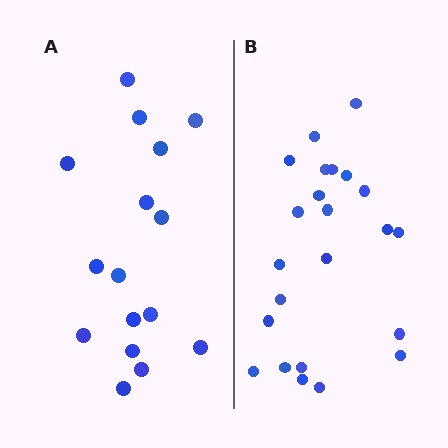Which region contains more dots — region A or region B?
Region B (the right region) has more dots.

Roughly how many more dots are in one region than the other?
Region B has roughly 8 or so more dots than region A.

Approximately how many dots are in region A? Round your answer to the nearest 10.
About 20 dots. (The exact count is 16, which rounds to 20.)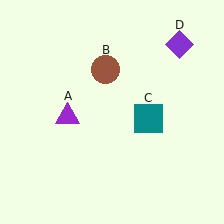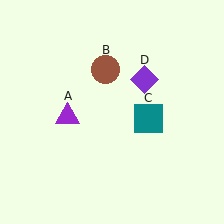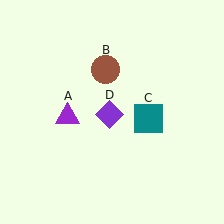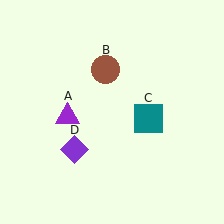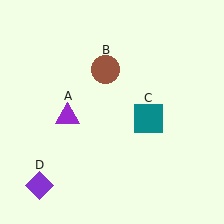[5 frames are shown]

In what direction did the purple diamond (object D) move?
The purple diamond (object D) moved down and to the left.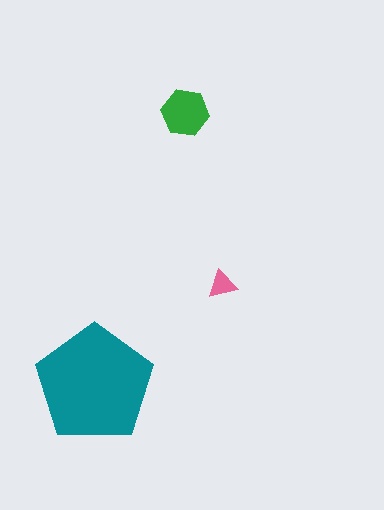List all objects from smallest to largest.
The pink triangle, the green hexagon, the teal pentagon.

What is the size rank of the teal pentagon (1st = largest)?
1st.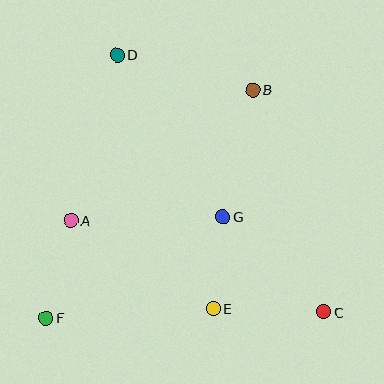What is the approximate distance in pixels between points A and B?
The distance between A and B is approximately 224 pixels.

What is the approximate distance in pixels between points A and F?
The distance between A and F is approximately 101 pixels.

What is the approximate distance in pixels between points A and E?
The distance between A and E is approximately 167 pixels.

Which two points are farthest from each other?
Points C and D are farthest from each other.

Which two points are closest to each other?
Points E and G are closest to each other.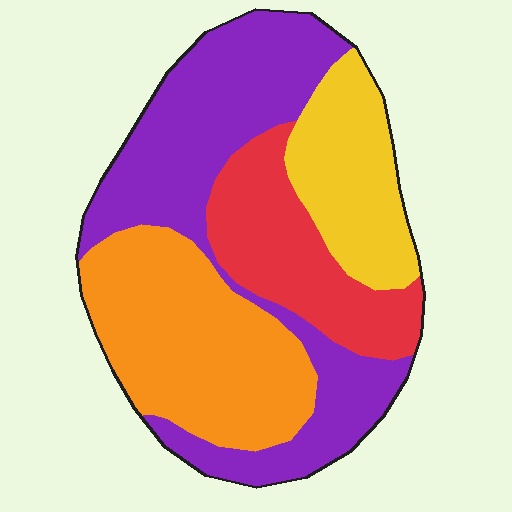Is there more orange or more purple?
Purple.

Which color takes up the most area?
Purple, at roughly 35%.